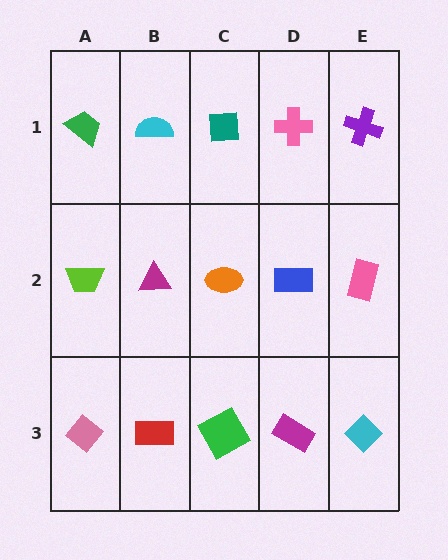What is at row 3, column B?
A red rectangle.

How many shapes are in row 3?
5 shapes.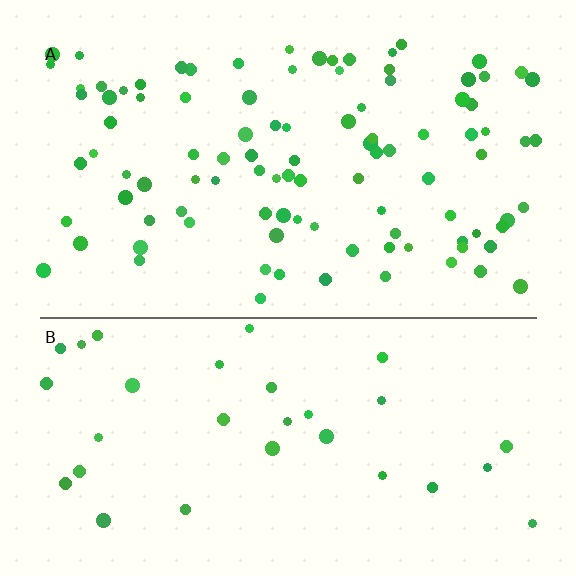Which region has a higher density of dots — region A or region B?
A (the top).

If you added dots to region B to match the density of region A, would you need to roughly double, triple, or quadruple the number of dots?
Approximately triple.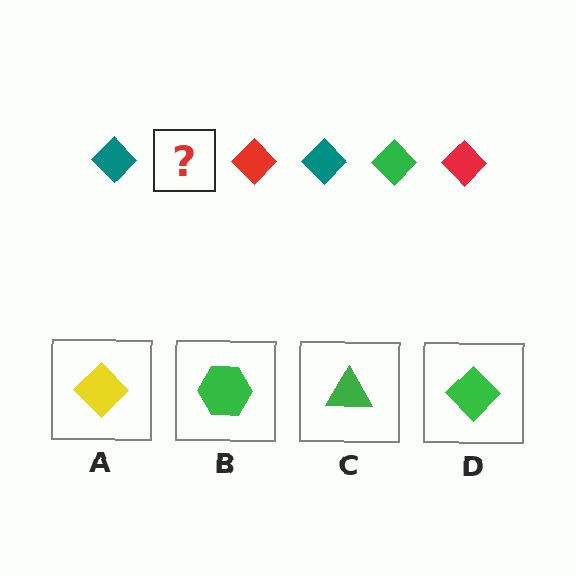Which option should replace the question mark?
Option D.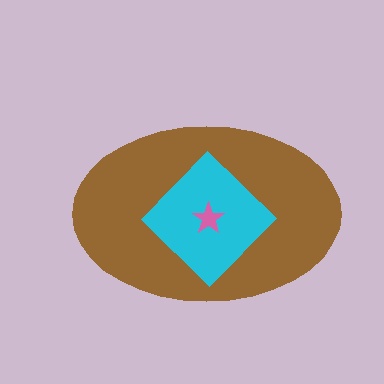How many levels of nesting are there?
3.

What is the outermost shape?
The brown ellipse.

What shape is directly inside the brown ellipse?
The cyan diamond.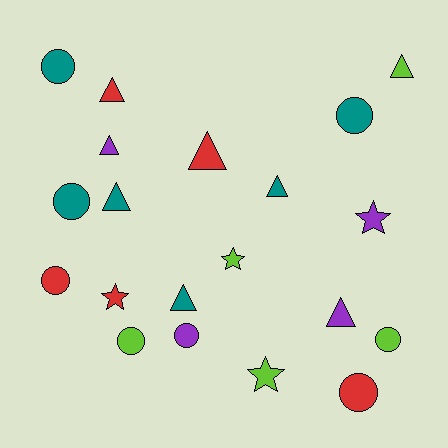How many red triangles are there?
There are 2 red triangles.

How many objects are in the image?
There are 20 objects.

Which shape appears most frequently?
Triangle, with 8 objects.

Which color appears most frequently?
Teal, with 6 objects.